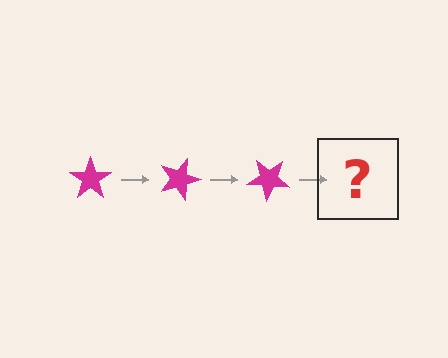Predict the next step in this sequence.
The next step is a magenta star rotated 60 degrees.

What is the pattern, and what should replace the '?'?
The pattern is that the star rotates 20 degrees each step. The '?' should be a magenta star rotated 60 degrees.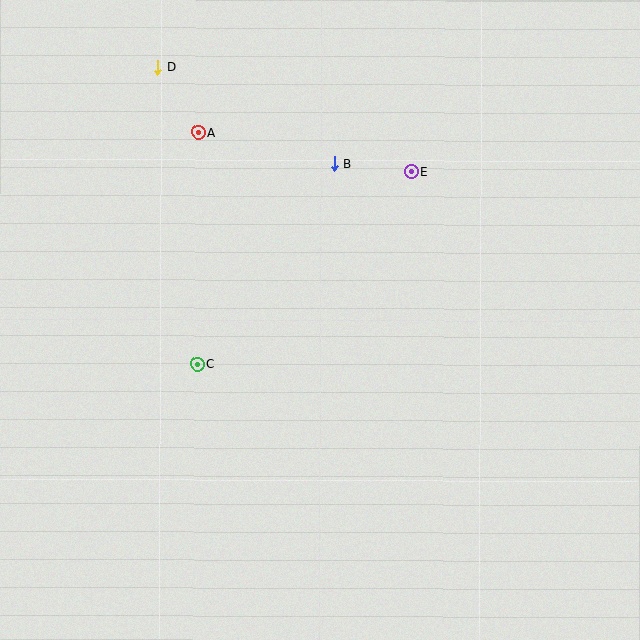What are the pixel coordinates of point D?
Point D is at (158, 68).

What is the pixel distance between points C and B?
The distance between C and B is 242 pixels.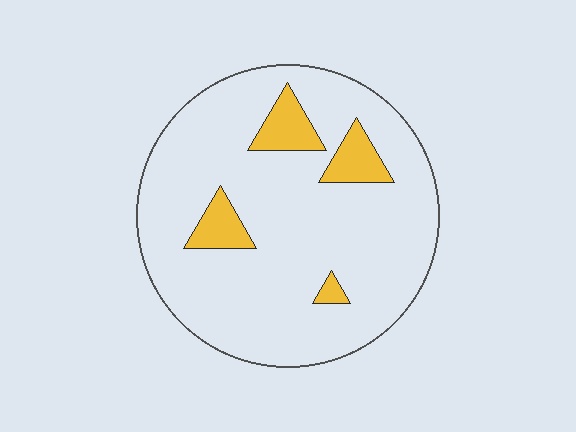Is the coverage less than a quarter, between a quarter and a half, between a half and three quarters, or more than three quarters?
Less than a quarter.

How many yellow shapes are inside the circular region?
4.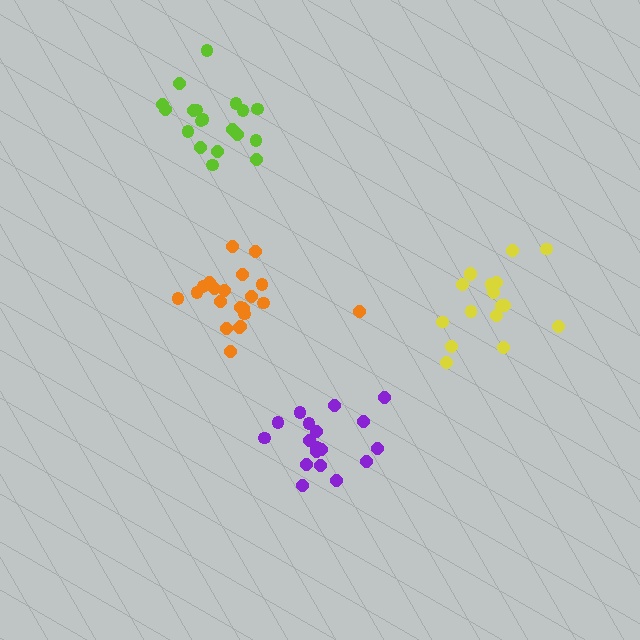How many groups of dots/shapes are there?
There are 4 groups.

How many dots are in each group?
Group 1: 18 dots, Group 2: 21 dots, Group 3: 17 dots, Group 4: 19 dots (75 total).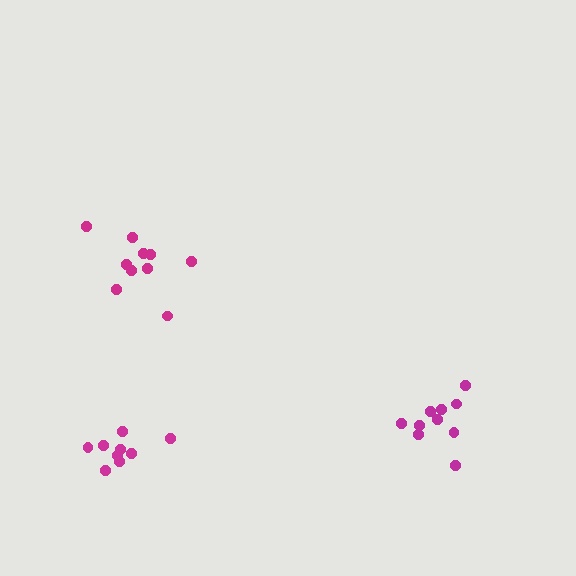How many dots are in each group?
Group 1: 10 dots, Group 2: 10 dots, Group 3: 9 dots (29 total).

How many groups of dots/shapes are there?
There are 3 groups.